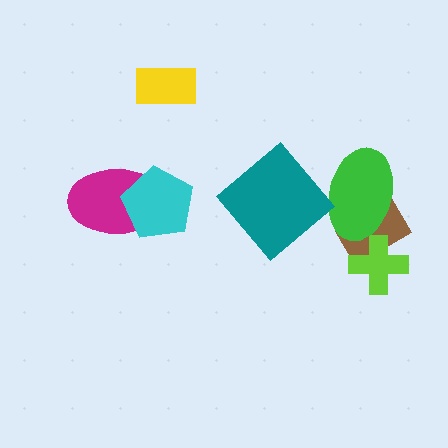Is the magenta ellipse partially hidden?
Yes, it is partially covered by another shape.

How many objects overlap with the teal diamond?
0 objects overlap with the teal diamond.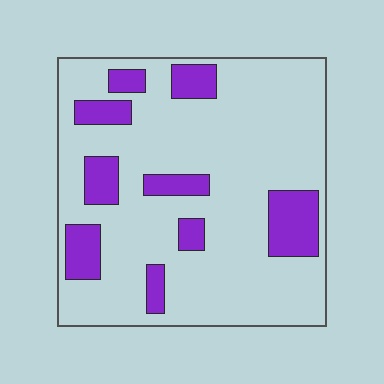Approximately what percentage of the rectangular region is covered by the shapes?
Approximately 20%.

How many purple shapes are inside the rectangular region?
9.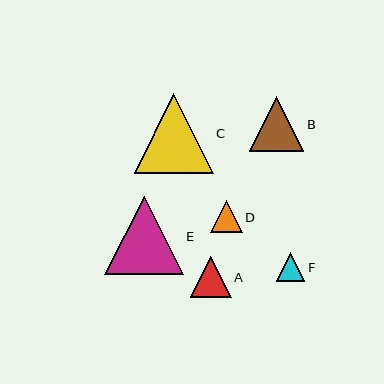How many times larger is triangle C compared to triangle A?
Triangle C is approximately 1.9 times the size of triangle A.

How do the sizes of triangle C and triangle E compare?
Triangle C and triangle E are approximately the same size.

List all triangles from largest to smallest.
From largest to smallest: C, E, B, A, D, F.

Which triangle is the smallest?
Triangle F is the smallest with a size of approximately 29 pixels.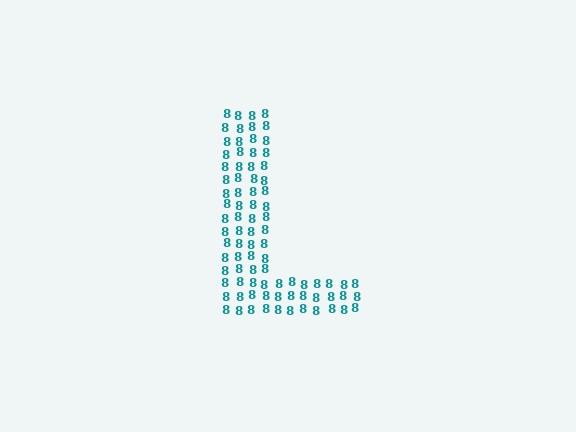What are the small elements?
The small elements are digit 8's.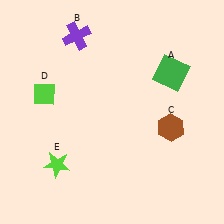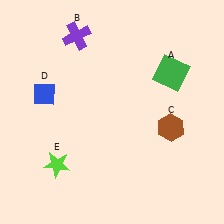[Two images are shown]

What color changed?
The diamond (D) changed from lime in Image 1 to blue in Image 2.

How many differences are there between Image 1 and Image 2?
There is 1 difference between the two images.